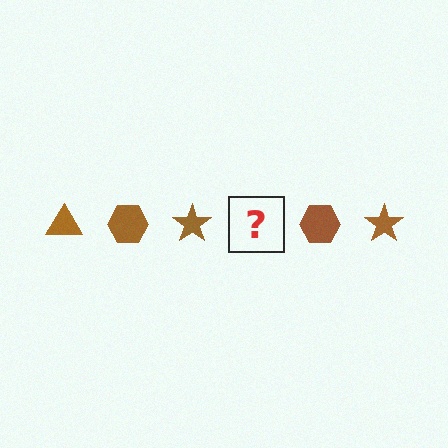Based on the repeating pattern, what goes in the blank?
The blank should be a brown triangle.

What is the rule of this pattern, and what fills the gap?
The rule is that the pattern cycles through triangle, hexagon, star shapes in brown. The gap should be filled with a brown triangle.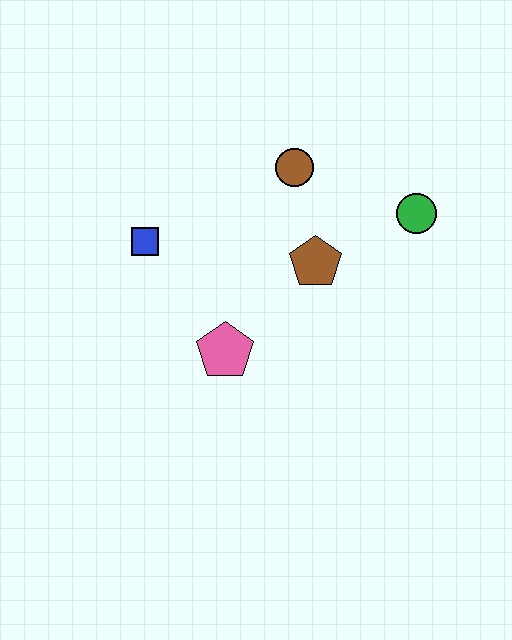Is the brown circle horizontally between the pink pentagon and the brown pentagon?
Yes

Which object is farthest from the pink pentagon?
The green circle is farthest from the pink pentagon.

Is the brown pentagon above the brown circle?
No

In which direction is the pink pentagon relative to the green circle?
The pink pentagon is to the left of the green circle.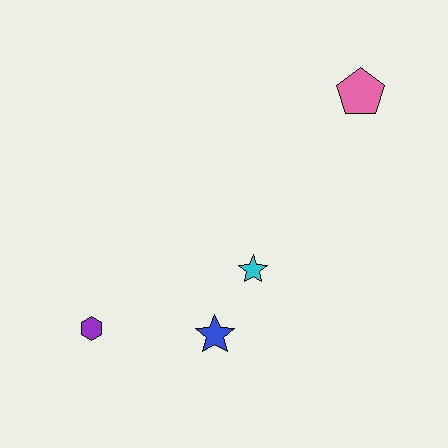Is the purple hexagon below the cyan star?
Yes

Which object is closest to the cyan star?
The blue star is closest to the cyan star.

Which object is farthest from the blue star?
The pink pentagon is farthest from the blue star.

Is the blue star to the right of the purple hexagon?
Yes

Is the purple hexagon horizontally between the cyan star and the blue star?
No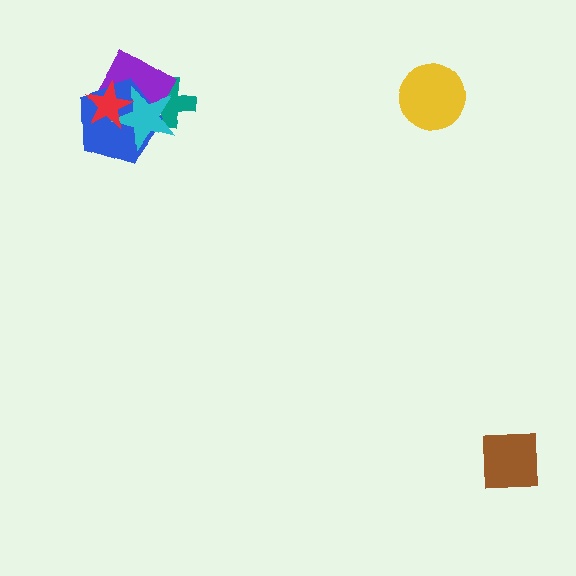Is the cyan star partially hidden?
Yes, it is partially covered by another shape.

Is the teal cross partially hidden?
Yes, it is partially covered by another shape.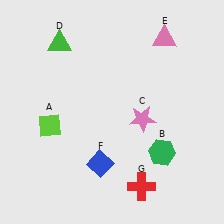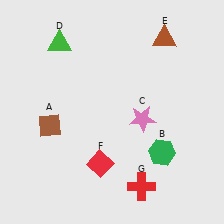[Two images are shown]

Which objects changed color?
A changed from lime to brown. E changed from pink to brown. F changed from blue to red.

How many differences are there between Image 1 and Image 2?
There are 3 differences between the two images.